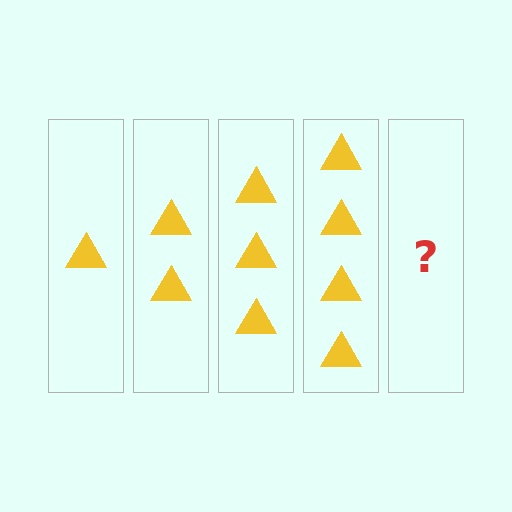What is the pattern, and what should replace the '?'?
The pattern is that each step adds one more triangle. The '?' should be 5 triangles.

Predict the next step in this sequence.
The next step is 5 triangles.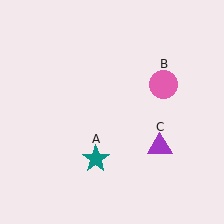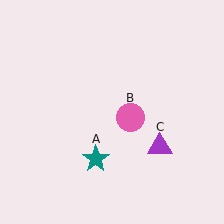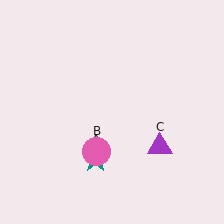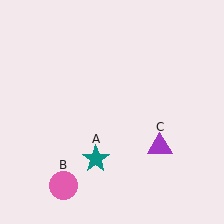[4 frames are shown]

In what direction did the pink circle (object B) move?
The pink circle (object B) moved down and to the left.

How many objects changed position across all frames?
1 object changed position: pink circle (object B).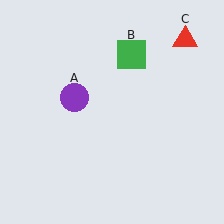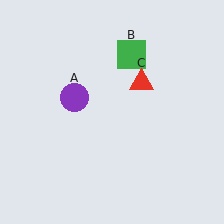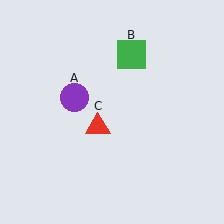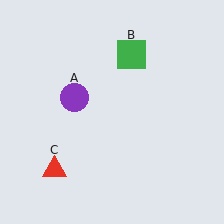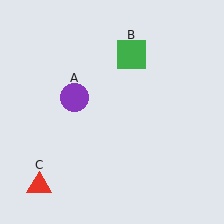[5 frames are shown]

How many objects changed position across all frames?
1 object changed position: red triangle (object C).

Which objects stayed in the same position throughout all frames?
Purple circle (object A) and green square (object B) remained stationary.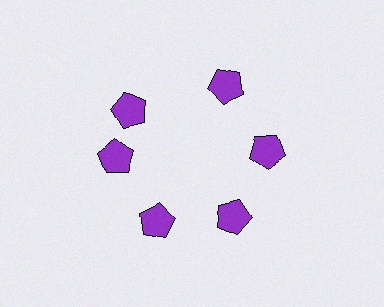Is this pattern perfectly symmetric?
No. The 6 purple pentagons are arranged in a ring, but one element near the 11 o'clock position is rotated out of alignment along the ring, breaking the 6-fold rotational symmetry.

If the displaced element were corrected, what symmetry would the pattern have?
It would have 6-fold rotational symmetry — the pattern would map onto itself every 60 degrees.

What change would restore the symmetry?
The symmetry would be restored by rotating it back into even spacing with its neighbors so that all 6 pentagons sit at equal angles and equal distance from the center.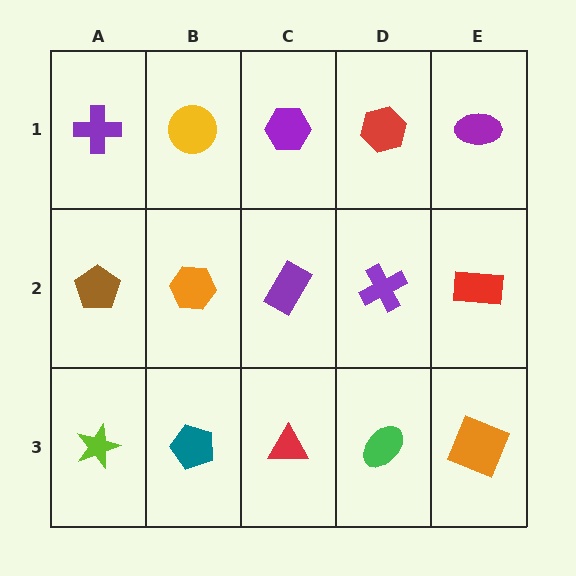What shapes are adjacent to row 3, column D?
A purple cross (row 2, column D), a red triangle (row 3, column C), an orange square (row 3, column E).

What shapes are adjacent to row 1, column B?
An orange hexagon (row 2, column B), a purple cross (row 1, column A), a purple hexagon (row 1, column C).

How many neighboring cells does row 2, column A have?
3.